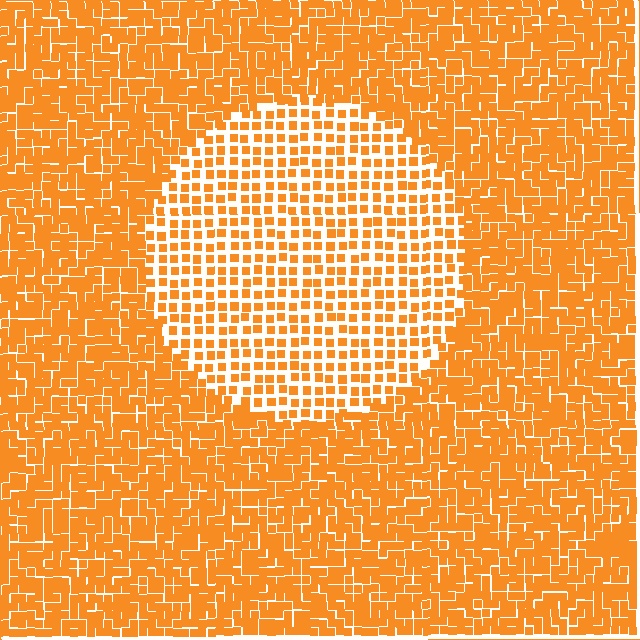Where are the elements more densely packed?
The elements are more densely packed outside the circle boundary.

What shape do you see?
I see a circle.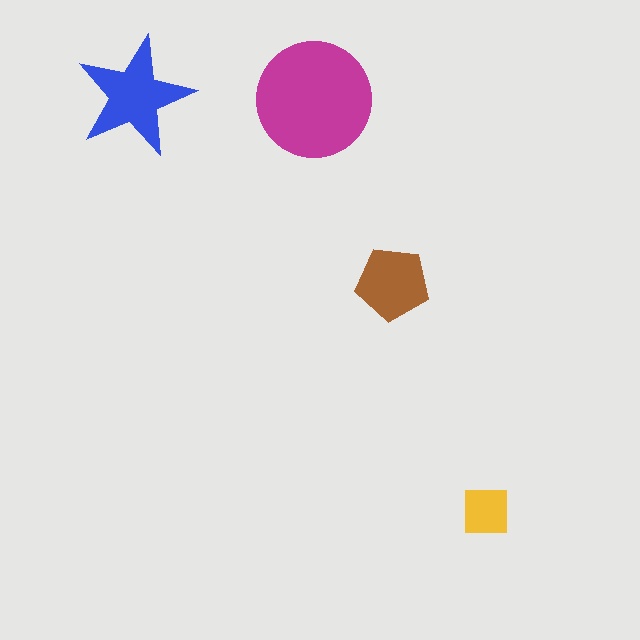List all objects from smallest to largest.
The yellow square, the brown pentagon, the blue star, the magenta circle.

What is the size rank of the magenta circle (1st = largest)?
1st.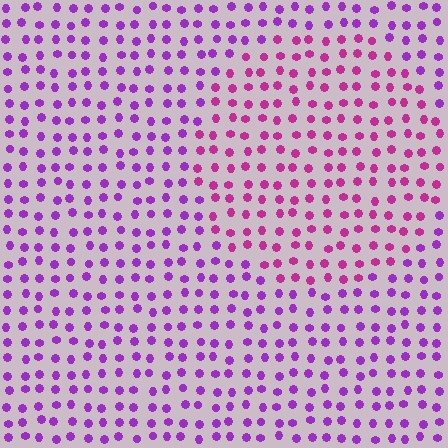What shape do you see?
I see a circle.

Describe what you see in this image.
The image is filled with small purple elements in a uniform arrangement. A circle-shaped region is visible where the elements are tinted to a slightly different hue, forming a subtle color boundary.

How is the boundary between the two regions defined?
The boundary is defined purely by a slight shift in hue (about 33 degrees). Spacing, size, and orientation are identical on both sides.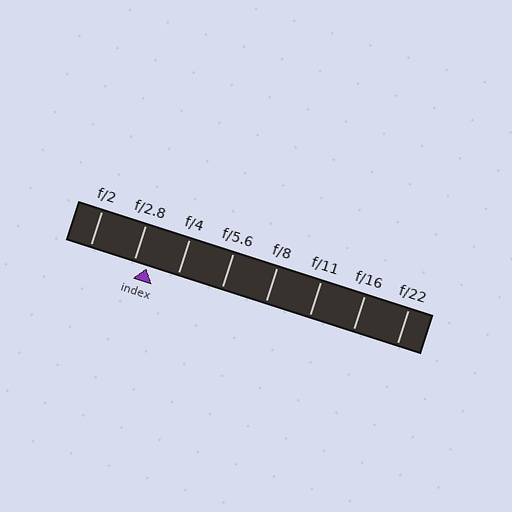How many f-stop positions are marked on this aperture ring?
There are 8 f-stop positions marked.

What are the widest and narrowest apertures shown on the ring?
The widest aperture shown is f/2 and the narrowest is f/22.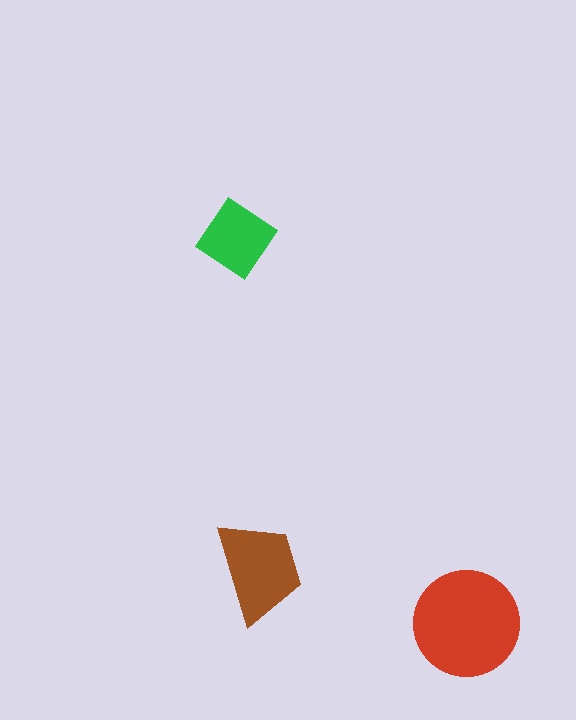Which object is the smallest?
The green diamond.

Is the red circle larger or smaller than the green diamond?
Larger.